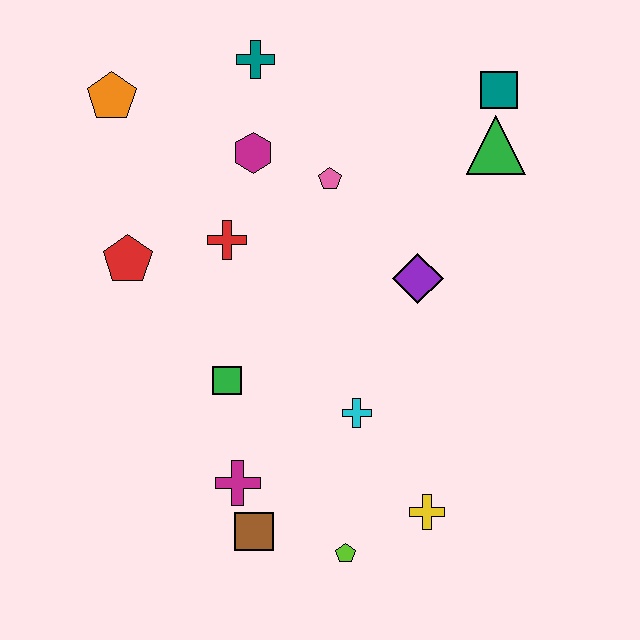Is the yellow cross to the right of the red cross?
Yes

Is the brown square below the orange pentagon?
Yes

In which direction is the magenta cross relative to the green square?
The magenta cross is below the green square.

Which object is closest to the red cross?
The magenta hexagon is closest to the red cross.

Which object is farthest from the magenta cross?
The teal square is farthest from the magenta cross.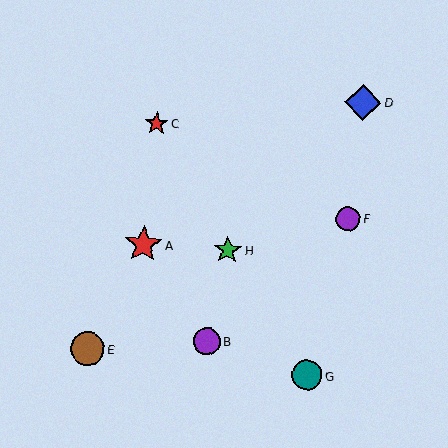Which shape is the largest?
The red star (labeled A) is the largest.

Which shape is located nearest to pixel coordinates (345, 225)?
The purple circle (labeled F) at (348, 219) is nearest to that location.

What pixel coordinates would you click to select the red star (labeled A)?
Click at (143, 245) to select the red star A.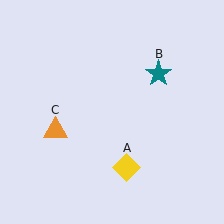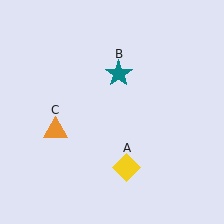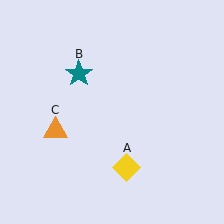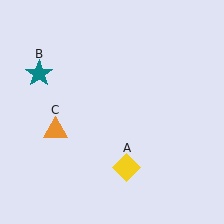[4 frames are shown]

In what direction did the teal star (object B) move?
The teal star (object B) moved left.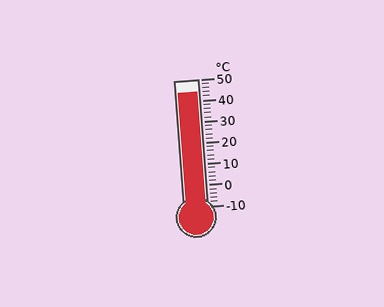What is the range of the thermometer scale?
The thermometer scale ranges from -10°C to 50°C.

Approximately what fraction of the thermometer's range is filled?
The thermometer is filled to approximately 90% of its range.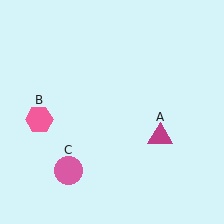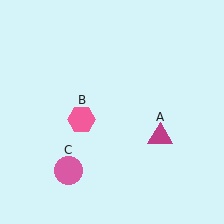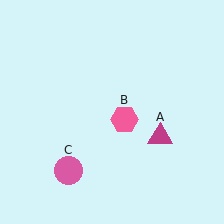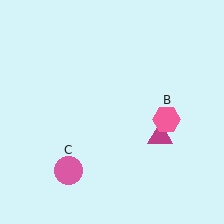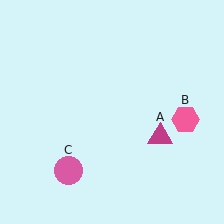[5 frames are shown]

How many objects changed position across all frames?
1 object changed position: pink hexagon (object B).